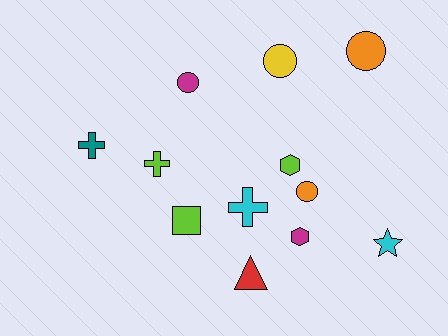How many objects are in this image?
There are 12 objects.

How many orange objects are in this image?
There are 2 orange objects.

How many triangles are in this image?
There is 1 triangle.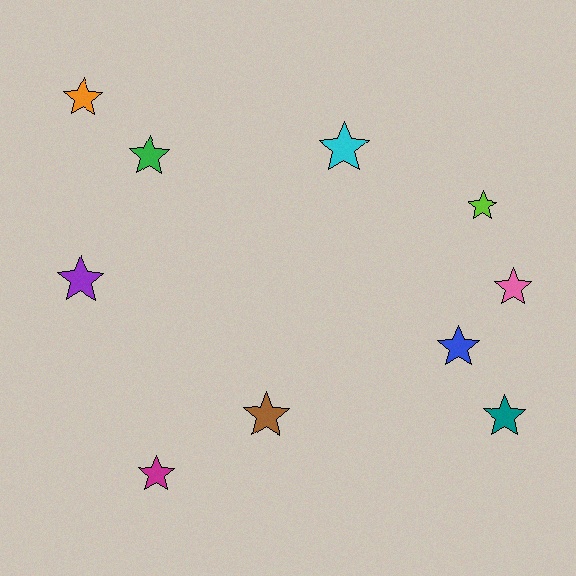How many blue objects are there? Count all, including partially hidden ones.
There is 1 blue object.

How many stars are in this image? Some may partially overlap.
There are 10 stars.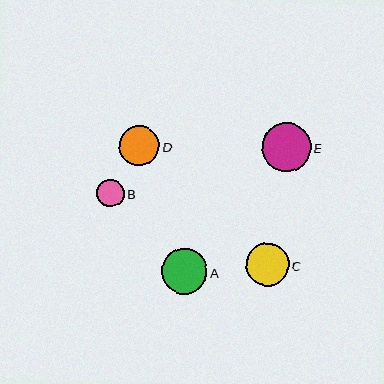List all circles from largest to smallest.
From largest to smallest: E, A, C, D, B.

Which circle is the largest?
Circle E is the largest with a size of approximately 49 pixels.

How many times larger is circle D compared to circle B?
Circle D is approximately 1.5 times the size of circle B.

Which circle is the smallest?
Circle B is the smallest with a size of approximately 27 pixels.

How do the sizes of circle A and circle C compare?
Circle A and circle C are approximately the same size.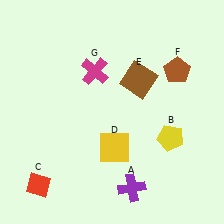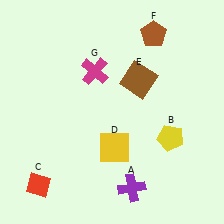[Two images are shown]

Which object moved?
The brown pentagon (F) moved up.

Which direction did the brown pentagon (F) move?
The brown pentagon (F) moved up.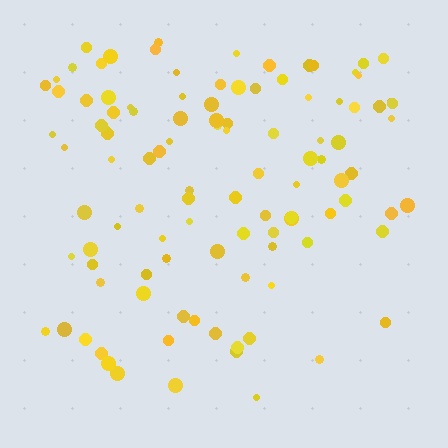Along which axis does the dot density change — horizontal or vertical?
Vertical.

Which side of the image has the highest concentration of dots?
The top.